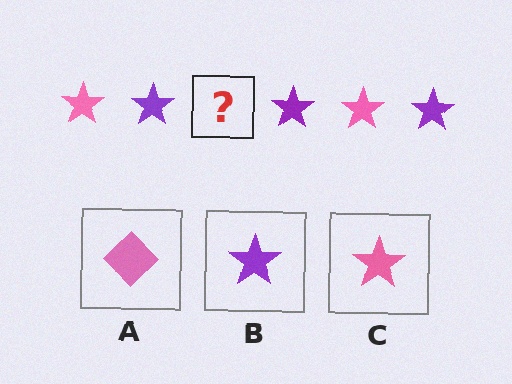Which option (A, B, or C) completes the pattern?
C.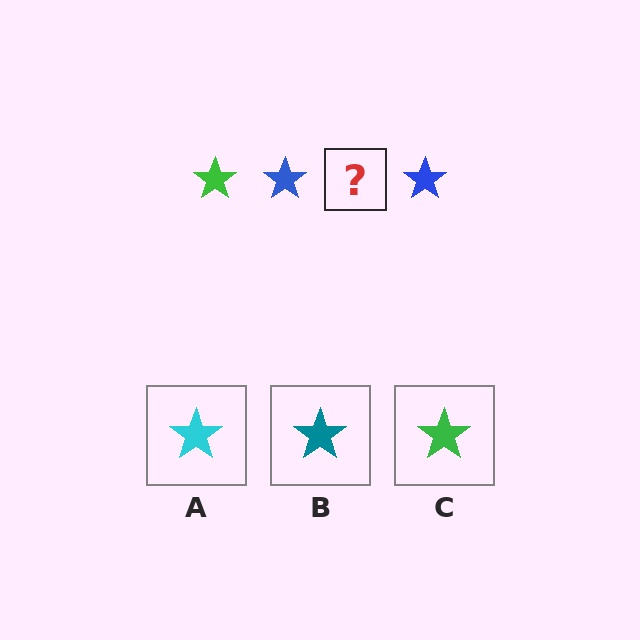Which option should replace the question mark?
Option C.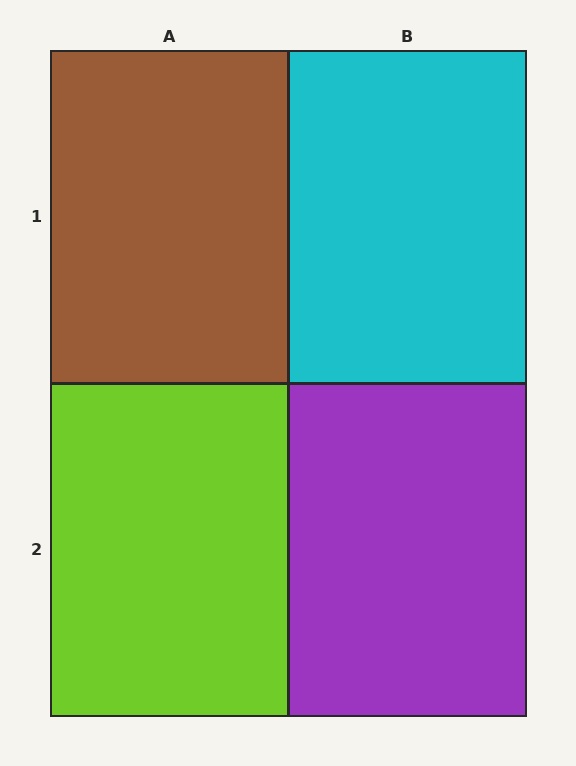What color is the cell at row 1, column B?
Cyan.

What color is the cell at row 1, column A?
Brown.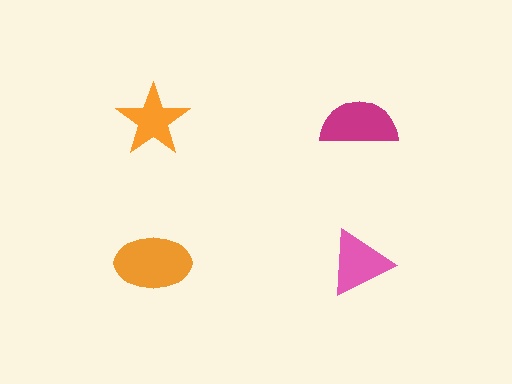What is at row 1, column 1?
An orange star.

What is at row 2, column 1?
An orange ellipse.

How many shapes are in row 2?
2 shapes.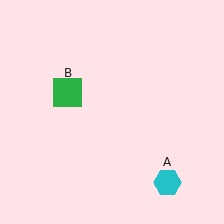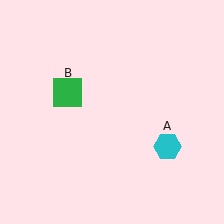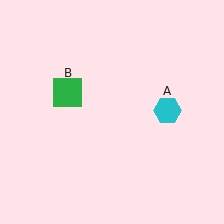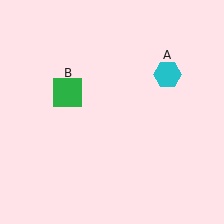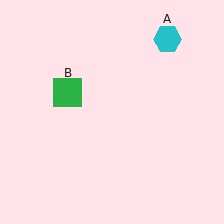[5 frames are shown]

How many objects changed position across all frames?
1 object changed position: cyan hexagon (object A).